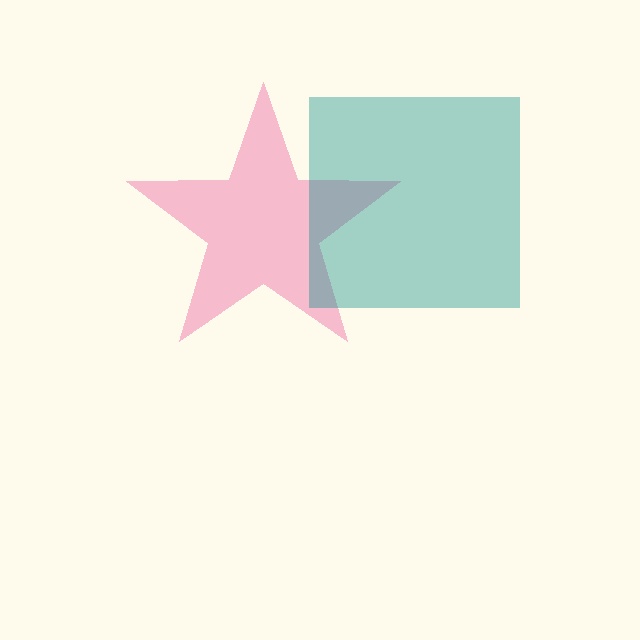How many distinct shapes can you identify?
There are 2 distinct shapes: a pink star, a teal square.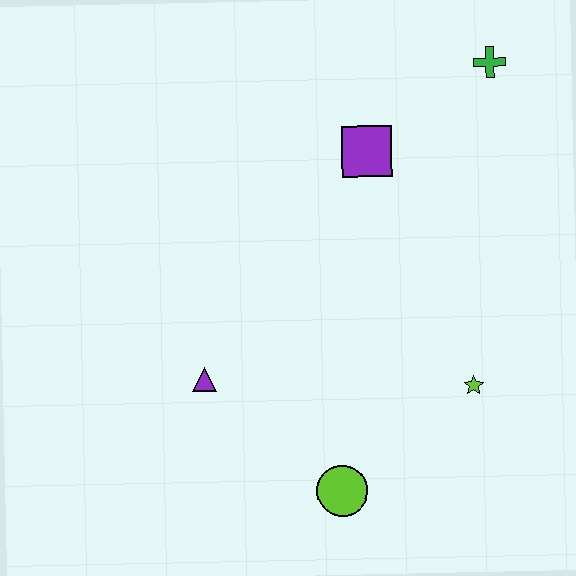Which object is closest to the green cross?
The purple square is closest to the green cross.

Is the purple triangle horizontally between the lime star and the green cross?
No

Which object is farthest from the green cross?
The lime circle is farthest from the green cross.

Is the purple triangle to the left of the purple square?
Yes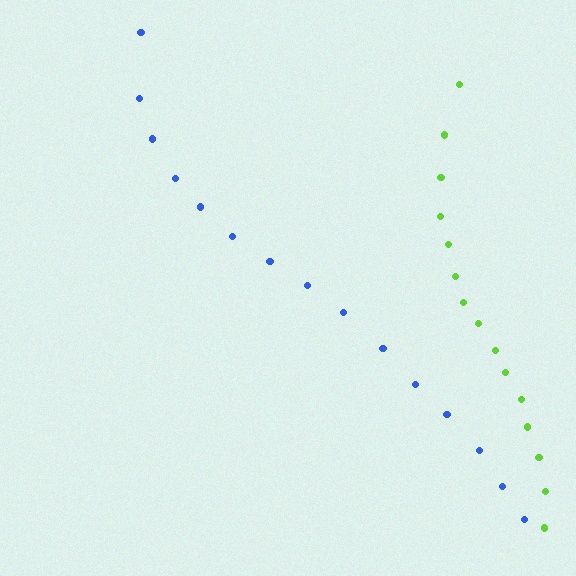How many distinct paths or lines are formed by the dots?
There are 2 distinct paths.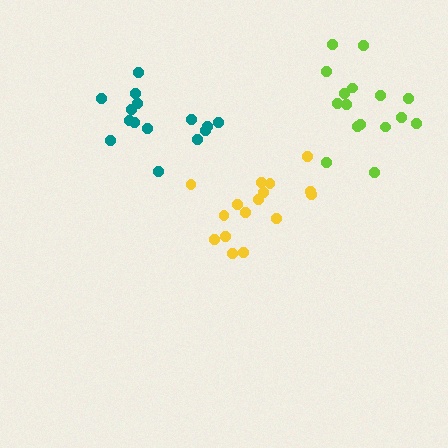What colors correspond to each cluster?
The clusters are colored: lime, teal, yellow.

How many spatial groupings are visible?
There are 3 spatial groupings.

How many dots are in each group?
Group 1: 16 dots, Group 2: 15 dots, Group 3: 16 dots (47 total).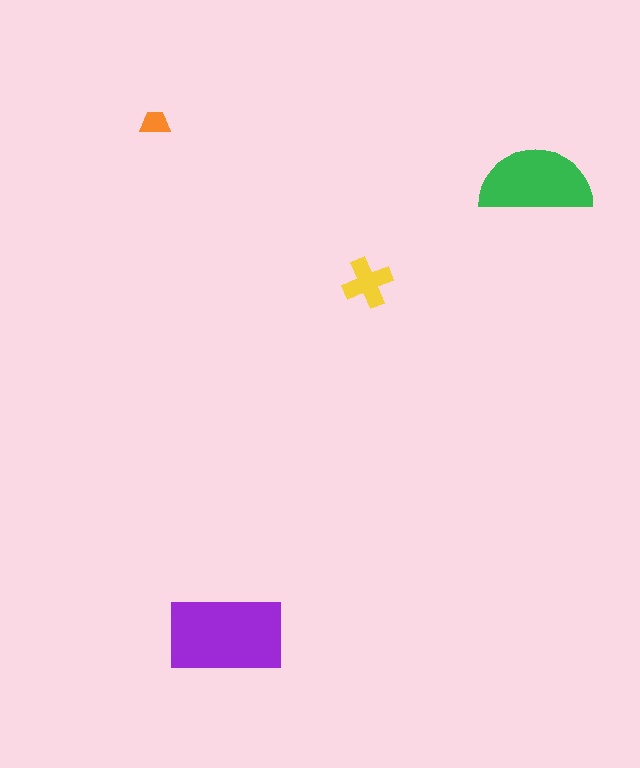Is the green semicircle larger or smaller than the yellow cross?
Larger.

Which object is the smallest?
The orange trapezoid.